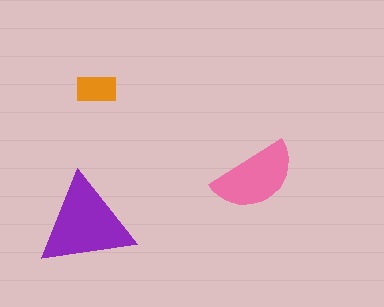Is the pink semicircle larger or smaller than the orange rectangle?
Larger.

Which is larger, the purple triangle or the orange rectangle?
The purple triangle.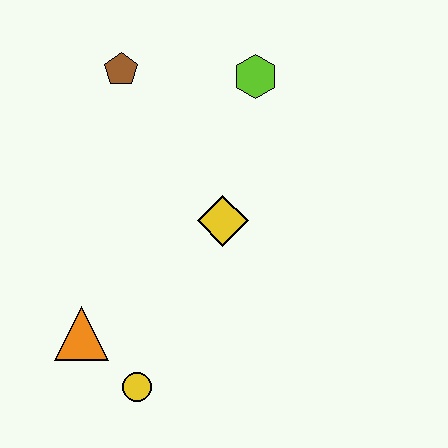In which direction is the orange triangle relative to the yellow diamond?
The orange triangle is to the left of the yellow diamond.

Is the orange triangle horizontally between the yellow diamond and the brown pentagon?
No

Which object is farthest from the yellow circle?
The lime hexagon is farthest from the yellow circle.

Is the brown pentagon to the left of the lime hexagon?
Yes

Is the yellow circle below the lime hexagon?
Yes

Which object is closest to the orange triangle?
The yellow circle is closest to the orange triangle.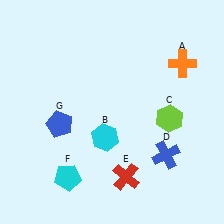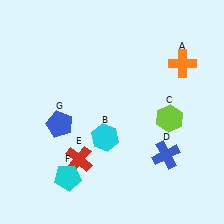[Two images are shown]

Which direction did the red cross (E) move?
The red cross (E) moved left.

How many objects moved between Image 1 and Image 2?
1 object moved between the two images.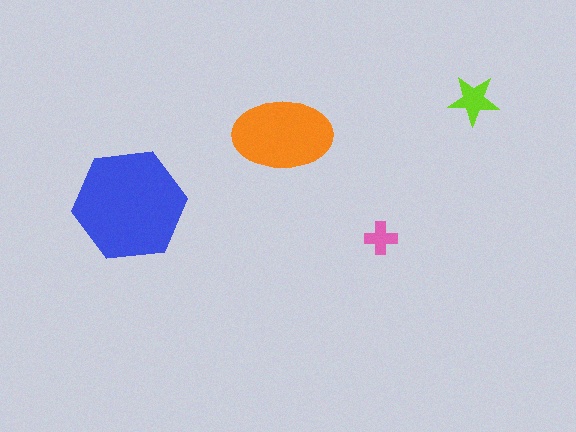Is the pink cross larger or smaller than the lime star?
Smaller.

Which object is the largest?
The blue hexagon.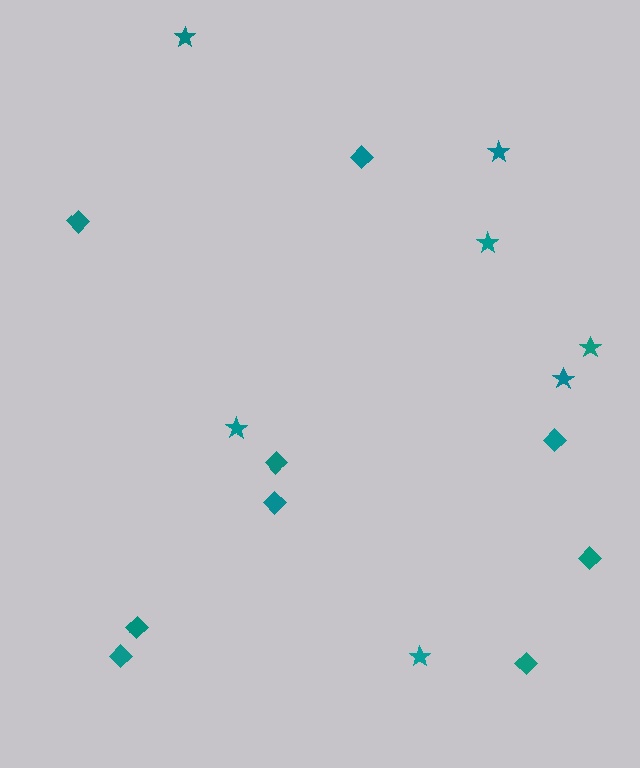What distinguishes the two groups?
There are 2 groups: one group of stars (7) and one group of diamonds (9).